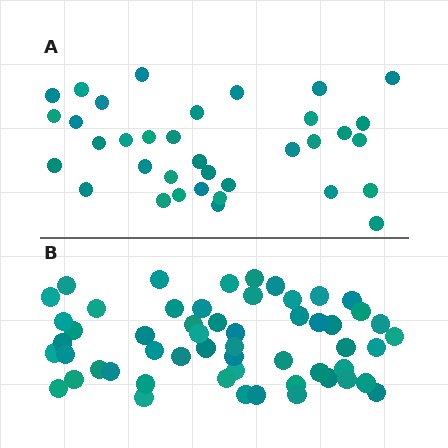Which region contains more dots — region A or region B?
Region B (the bottom region) has more dots.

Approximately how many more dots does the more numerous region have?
Region B has approximately 20 more dots than region A.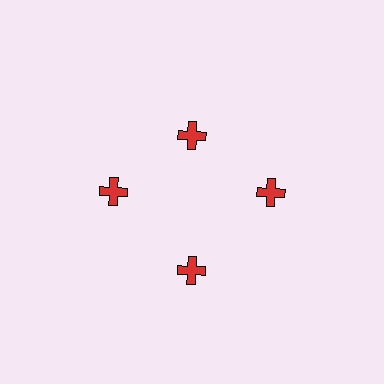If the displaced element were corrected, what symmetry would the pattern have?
It would have 4-fold rotational symmetry — the pattern would map onto itself every 90 degrees.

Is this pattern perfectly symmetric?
No. The 4 red crosses are arranged in a ring, but one element near the 12 o'clock position is pulled inward toward the center, breaking the 4-fold rotational symmetry.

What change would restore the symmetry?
The symmetry would be restored by moving it outward, back onto the ring so that all 4 crosses sit at equal angles and equal distance from the center.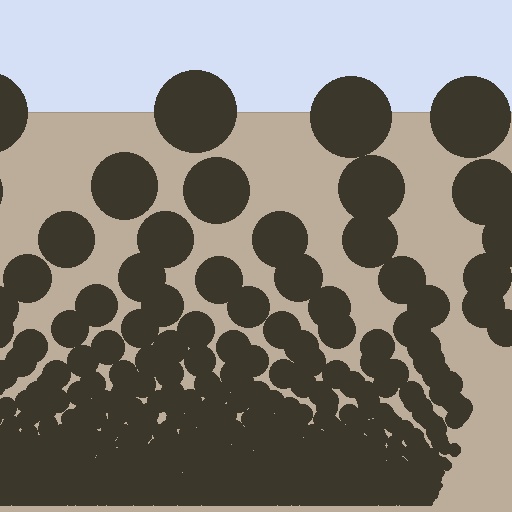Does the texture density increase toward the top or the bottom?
Density increases toward the bottom.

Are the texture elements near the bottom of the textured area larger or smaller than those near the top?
Smaller. The gradient is inverted — elements near the bottom are smaller and denser.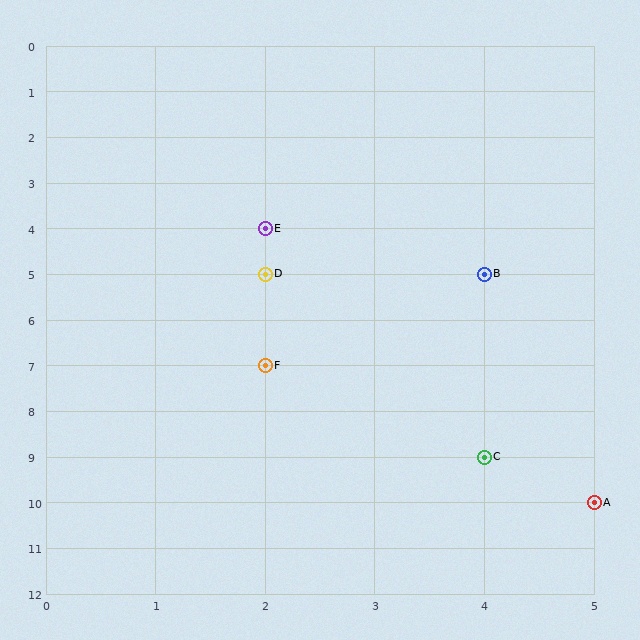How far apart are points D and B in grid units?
Points D and B are 2 columns apart.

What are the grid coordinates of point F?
Point F is at grid coordinates (2, 7).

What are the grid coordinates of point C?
Point C is at grid coordinates (4, 9).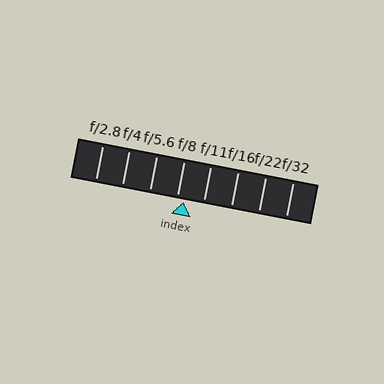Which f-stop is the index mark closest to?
The index mark is closest to f/8.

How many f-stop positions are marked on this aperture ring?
There are 8 f-stop positions marked.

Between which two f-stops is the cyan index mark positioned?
The index mark is between f/8 and f/11.